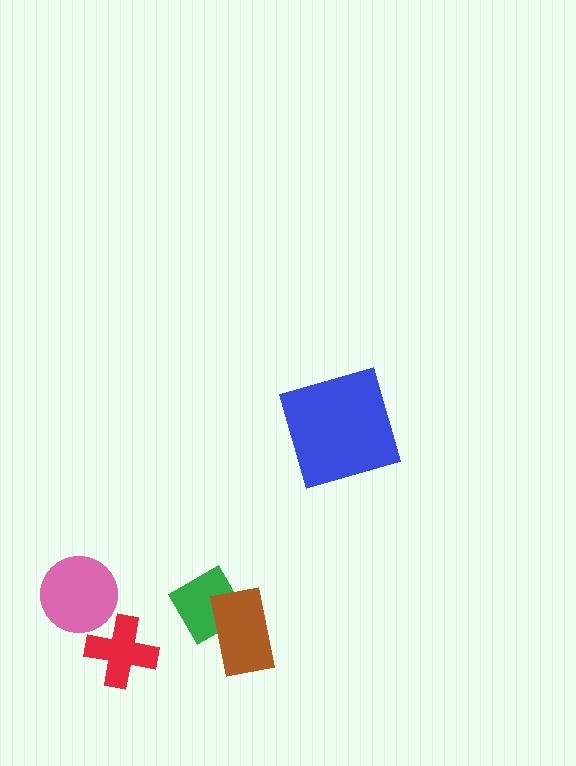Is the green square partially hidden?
Yes, it is partially covered by another shape.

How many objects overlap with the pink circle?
0 objects overlap with the pink circle.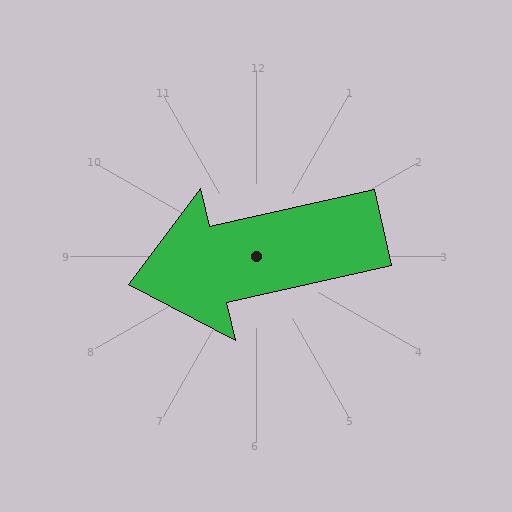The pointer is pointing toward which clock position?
Roughly 9 o'clock.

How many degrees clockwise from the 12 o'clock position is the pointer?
Approximately 257 degrees.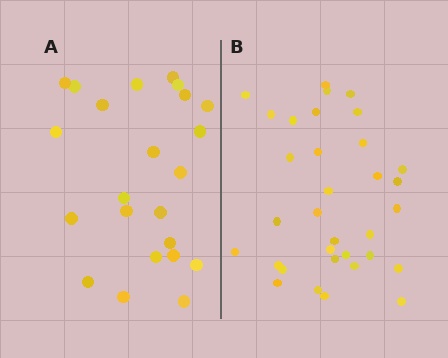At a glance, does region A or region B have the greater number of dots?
Region B (the right region) has more dots.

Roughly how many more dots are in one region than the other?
Region B has roughly 10 or so more dots than region A.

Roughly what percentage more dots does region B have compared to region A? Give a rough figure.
About 45% more.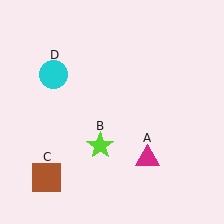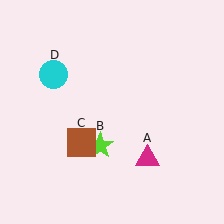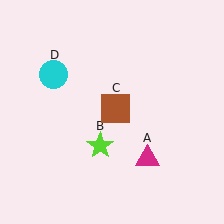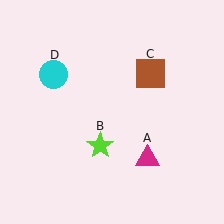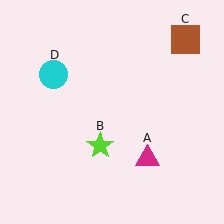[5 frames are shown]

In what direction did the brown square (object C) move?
The brown square (object C) moved up and to the right.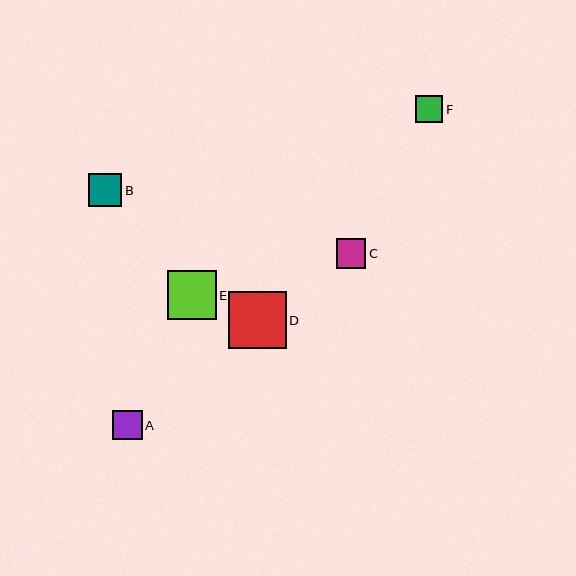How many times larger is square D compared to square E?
Square D is approximately 1.2 times the size of square E.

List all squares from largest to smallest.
From largest to smallest: D, E, B, A, C, F.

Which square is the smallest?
Square F is the smallest with a size of approximately 27 pixels.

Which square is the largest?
Square D is the largest with a size of approximately 58 pixels.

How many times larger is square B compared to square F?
Square B is approximately 1.2 times the size of square F.